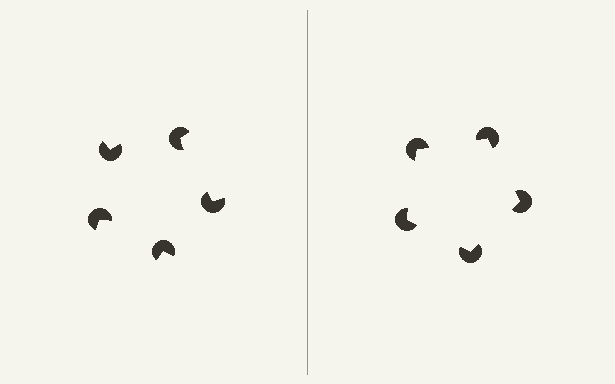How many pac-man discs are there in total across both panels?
10 — 5 on each side.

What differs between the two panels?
The pac-man discs are positioned identically on both sides; only the wedge orientations differ. On the right they align to a pentagon; on the left they are misaligned.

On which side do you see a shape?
An illusory pentagon appears on the right side. On the left side the wedge cuts are rotated, so no coherent shape forms.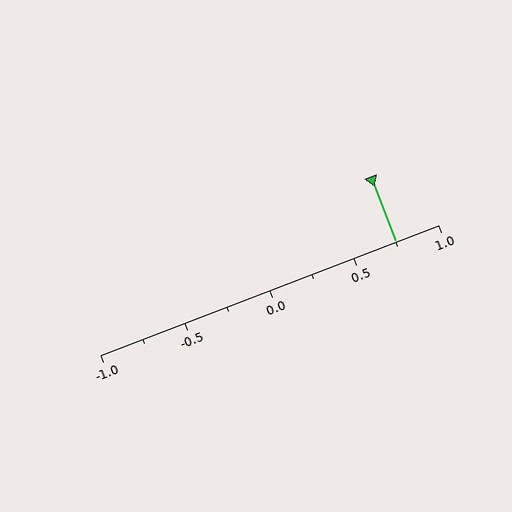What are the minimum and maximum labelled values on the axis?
The axis runs from -1.0 to 1.0.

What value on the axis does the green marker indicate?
The marker indicates approximately 0.75.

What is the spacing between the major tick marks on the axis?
The major ticks are spaced 0.5 apart.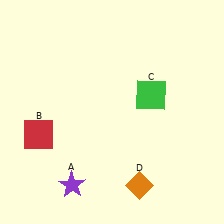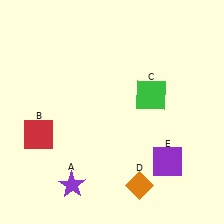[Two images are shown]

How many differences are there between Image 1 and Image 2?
There is 1 difference between the two images.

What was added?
A purple square (E) was added in Image 2.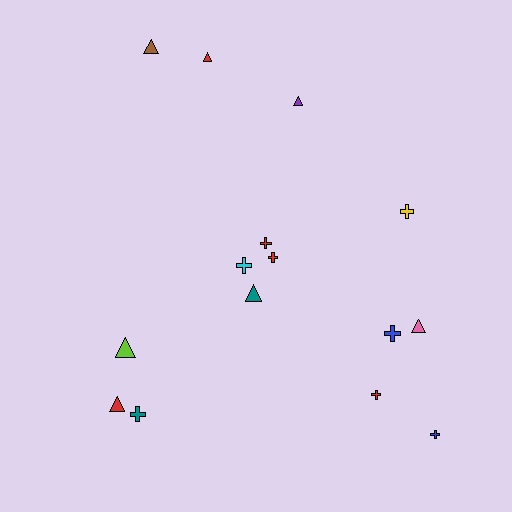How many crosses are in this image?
There are 8 crosses.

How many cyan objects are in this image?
There is 1 cyan object.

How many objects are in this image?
There are 15 objects.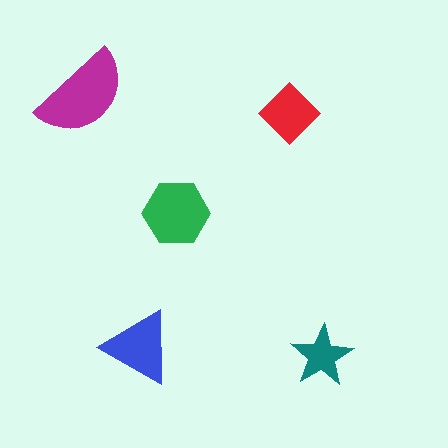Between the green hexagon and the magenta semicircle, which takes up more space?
The magenta semicircle.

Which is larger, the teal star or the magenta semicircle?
The magenta semicircle.